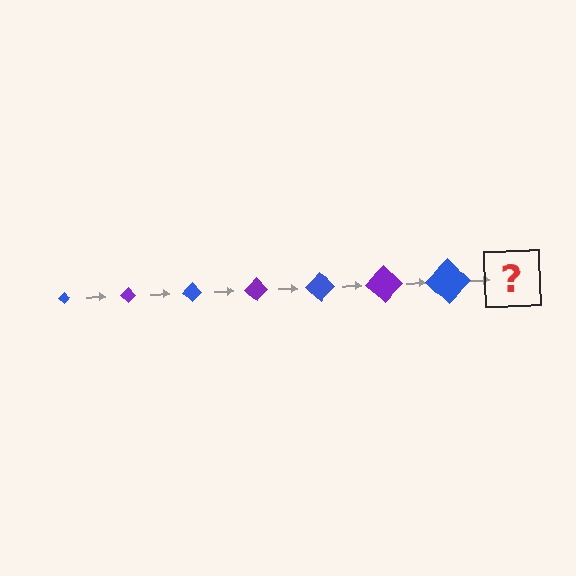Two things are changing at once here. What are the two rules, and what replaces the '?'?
The two rules are that the diamond grows larger each step and the color cycles through blue and purple. The '?' should be a purple diamond, larger than the previous one.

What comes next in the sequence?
The next element should be a purple diamond, larger than the previous one.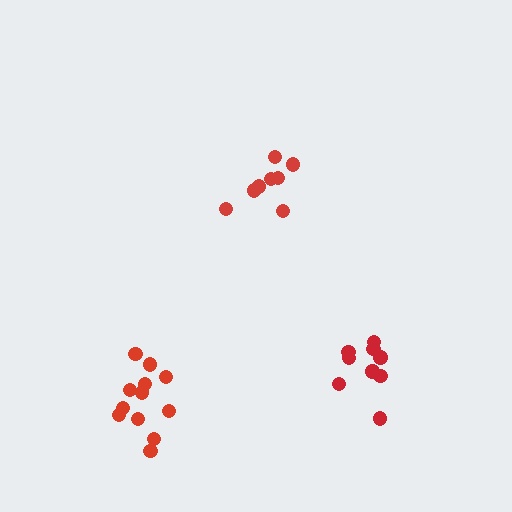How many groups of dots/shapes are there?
There are 3 groups.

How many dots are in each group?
Group 1: 12 dots, Group 2: 8 dots, Group 3: 9 dots (29 total).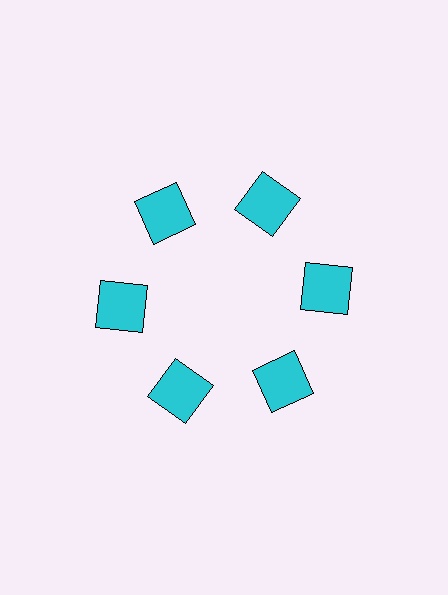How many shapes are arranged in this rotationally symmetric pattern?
There are 6 shapes, arranged in 6 groups of 1.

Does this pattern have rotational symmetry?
Yes, this pattern has 6-fold rotational symmetry. It looks the same after rotating 60 degrees around the center.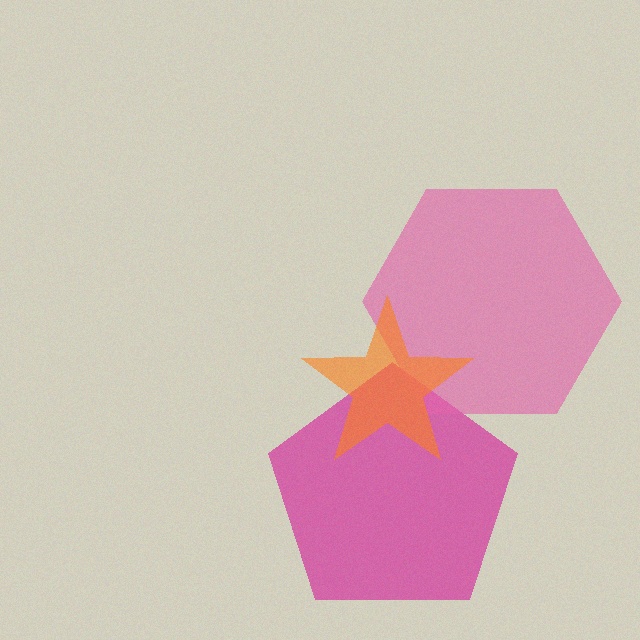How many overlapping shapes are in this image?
There are 3 overlapping shapes in the image.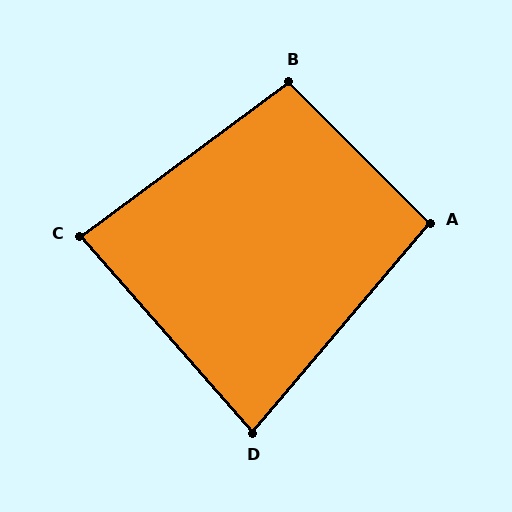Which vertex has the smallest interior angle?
D, at approximately 82 degrees.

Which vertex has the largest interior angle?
B, at approximately 98 degrees.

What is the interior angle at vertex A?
Approximately 95 degrees (approximately right).